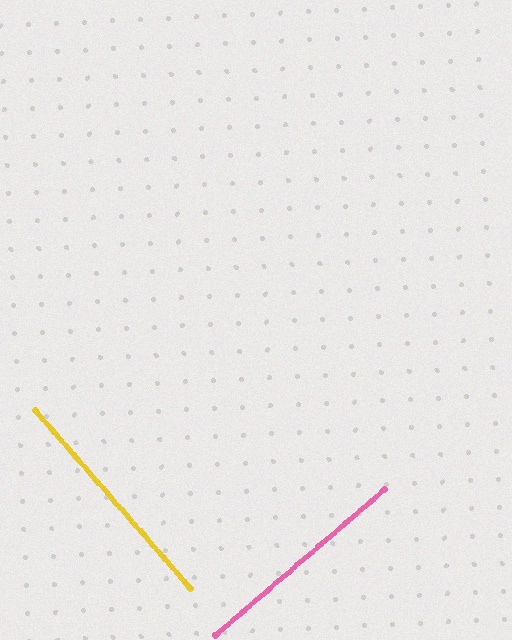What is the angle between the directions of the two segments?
Approximately 90 degrees.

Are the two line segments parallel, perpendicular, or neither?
Perpendicular — they meet at approximately 90°.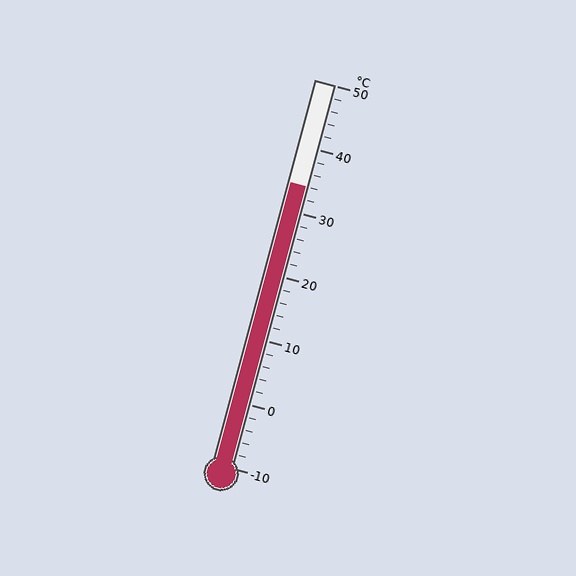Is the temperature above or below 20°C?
The temperature is above 20°C.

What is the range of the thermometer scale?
The thermometer scale ranges from -10°C to 50°C.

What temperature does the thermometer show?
The thermometer shows approximately 34°C.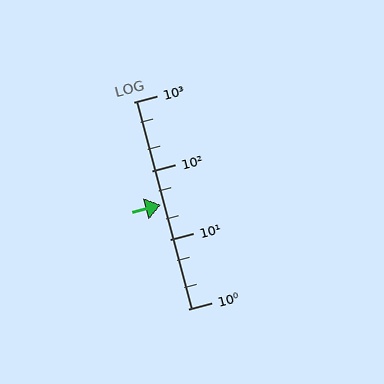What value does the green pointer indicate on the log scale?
The pointer indicates approximately 32.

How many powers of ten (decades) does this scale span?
The scale spans 3 decades, from 1 to 1000.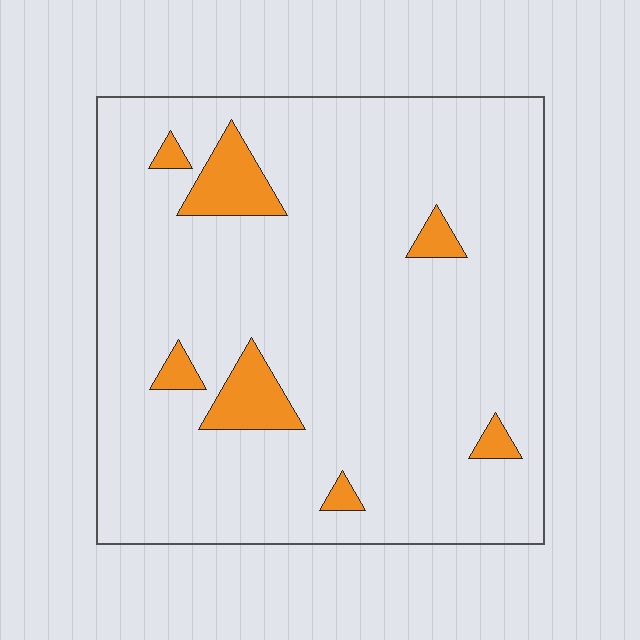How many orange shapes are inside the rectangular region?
7.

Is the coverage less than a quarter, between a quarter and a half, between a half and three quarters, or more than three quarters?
Less than a quarter.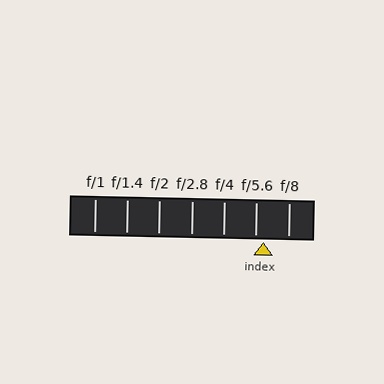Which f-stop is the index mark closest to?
The index mark is closest to f/5.6.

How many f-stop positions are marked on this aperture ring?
There are 7 f-stop positions marked.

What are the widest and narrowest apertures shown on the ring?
The widest aperture shown is f/1 and the narrowest is f/8.